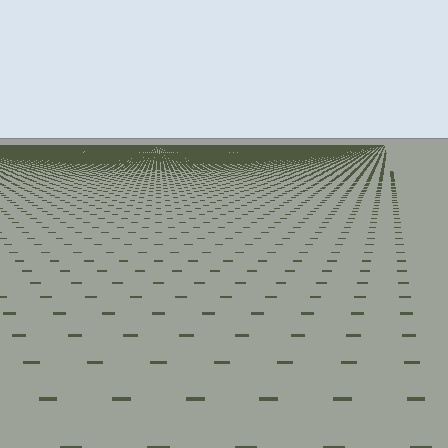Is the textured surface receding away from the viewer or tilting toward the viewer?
The surface is receding away from the viewer. Texture elements get smaller and denser toward the top.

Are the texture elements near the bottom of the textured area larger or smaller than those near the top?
Larger. Near the bottom, elements are closer to the viewer and appear at a bigger on-screen size.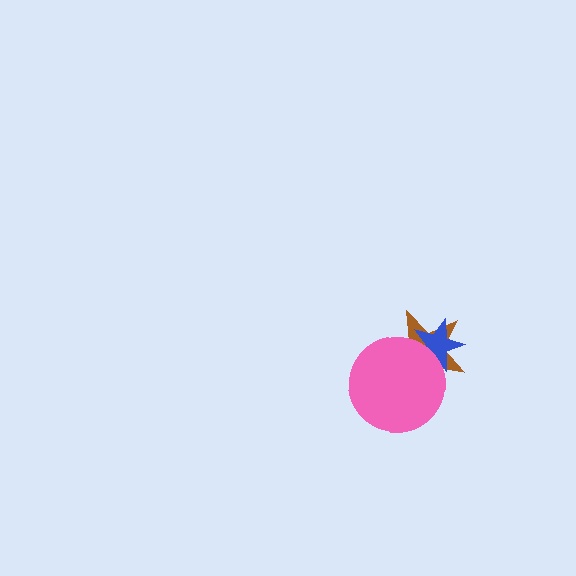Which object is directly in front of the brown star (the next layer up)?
The blue star is directly in front of the brown star.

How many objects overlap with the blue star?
2 objects overlap with the blue star.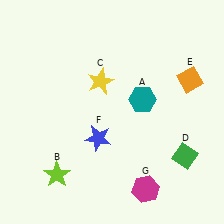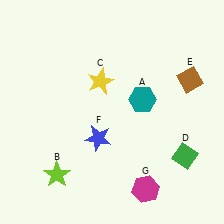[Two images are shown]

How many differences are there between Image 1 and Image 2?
There is 1 difference between the two images.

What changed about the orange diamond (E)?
In Image 1, E is orange. In Image 2, it changed to brown.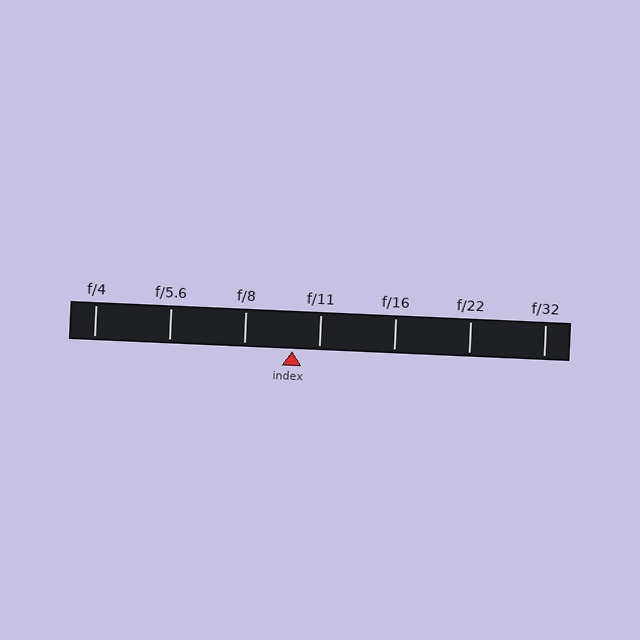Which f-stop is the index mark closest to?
The index mark is closest to f/11.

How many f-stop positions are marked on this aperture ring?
There are 7 f-stop positions marked.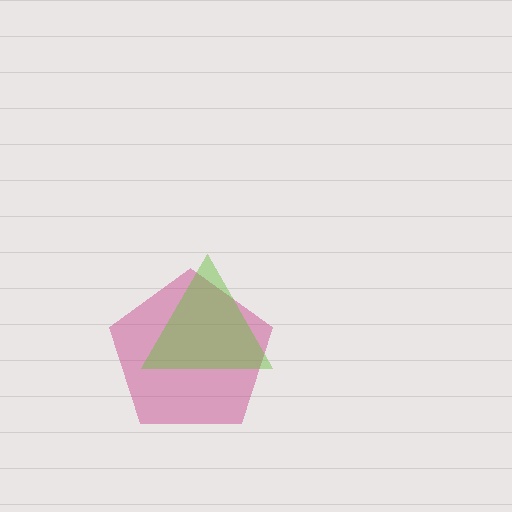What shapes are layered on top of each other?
The layered shapes are: a magenta pentagon, a lime triangle.